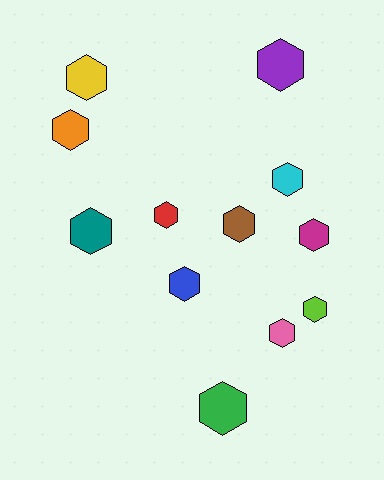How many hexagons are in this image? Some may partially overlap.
There are 12 hexagons.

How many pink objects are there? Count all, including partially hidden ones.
There is 1 pink object.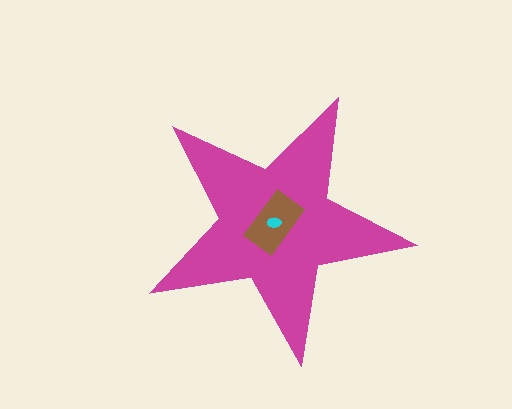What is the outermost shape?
The magenta star.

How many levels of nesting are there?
3.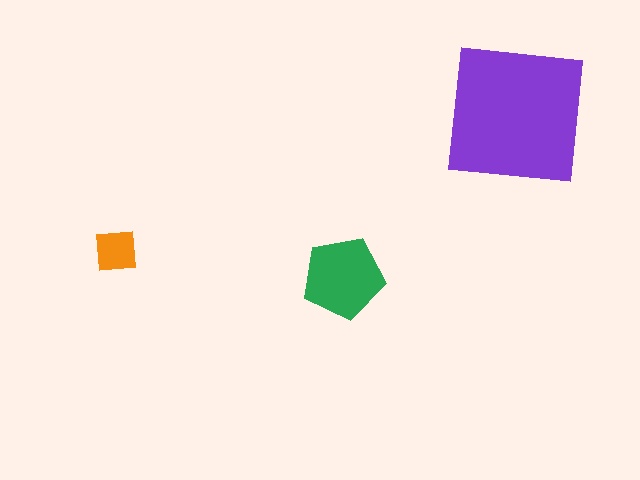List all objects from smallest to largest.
The orange square, the green pentagon, the purple square.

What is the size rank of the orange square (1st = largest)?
3rd.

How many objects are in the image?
There are 3 objects in the image.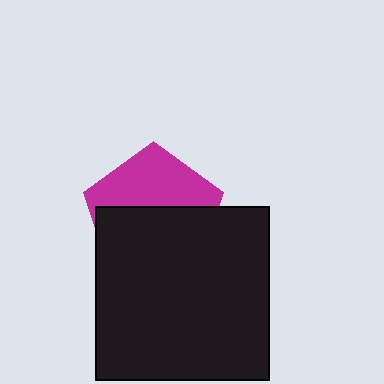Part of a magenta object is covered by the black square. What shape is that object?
It is a pentagon.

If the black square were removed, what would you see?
You would see the complete magenta pentagon.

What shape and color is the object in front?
The object in front is a black square.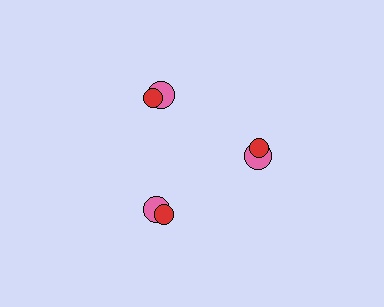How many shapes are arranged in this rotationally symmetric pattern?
There are 6 shapes, arranged in 3 groups of 2.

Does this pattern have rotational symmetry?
Yes, this pattern has 3-fold rotational symmetry. It looks the same after rotating 120 degrees around the center.